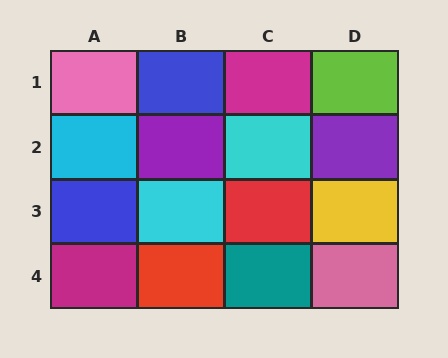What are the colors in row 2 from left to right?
Cyan, purple, cyan, purple.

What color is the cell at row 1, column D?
Lime.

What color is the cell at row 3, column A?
Blue.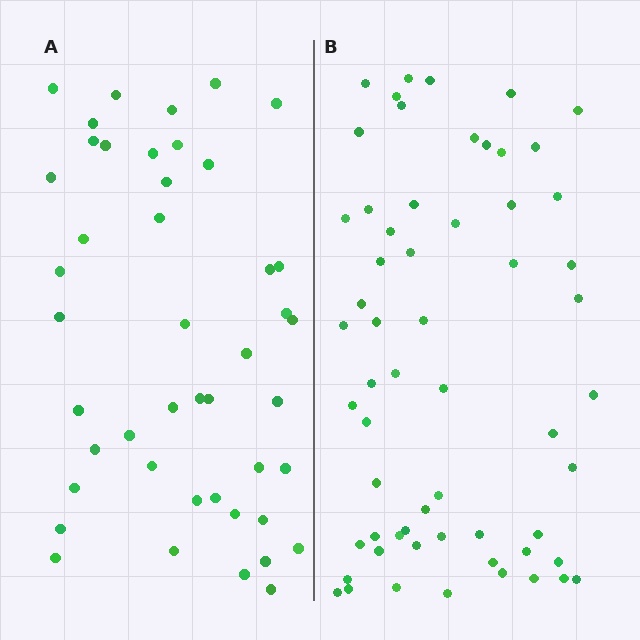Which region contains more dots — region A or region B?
Region B (the right region) has more dots.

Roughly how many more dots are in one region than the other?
Region B has approximately 15 more dots than region A.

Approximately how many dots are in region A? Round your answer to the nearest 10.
About 40 dots. (The exact count is 45, which rounds to 40.)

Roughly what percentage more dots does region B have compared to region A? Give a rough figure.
About 35% more.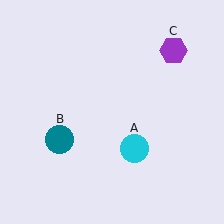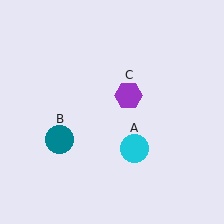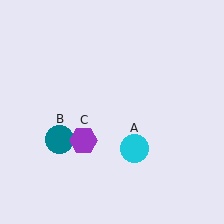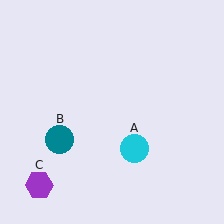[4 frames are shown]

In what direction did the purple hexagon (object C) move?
The purple hexagon (object C) moved down and to the left.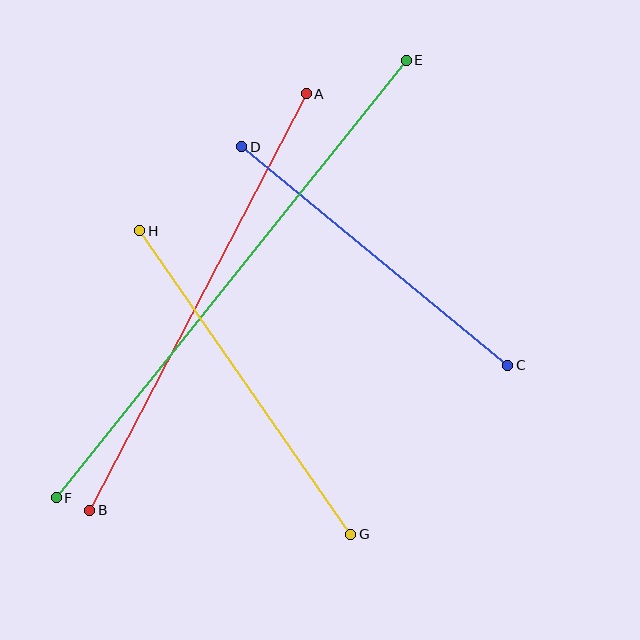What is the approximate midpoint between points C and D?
The midpoint is at approximately (375, 256) pixels.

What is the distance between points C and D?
The distance is approximately 344 pixels.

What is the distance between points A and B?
The distance is approximately 470 pixels.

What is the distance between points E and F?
The distance is approximately 561 pixels.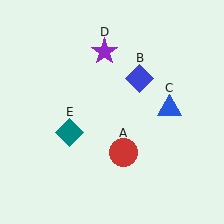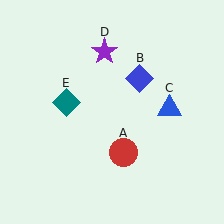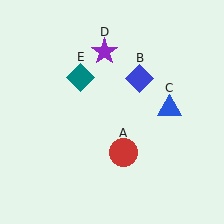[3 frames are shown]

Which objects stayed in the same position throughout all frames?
Red circle (object A) and blue diamond (object B) and blue triangle (object C) and purple star (object D) remained stationary.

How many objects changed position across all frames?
1 object changed position: teal diamond (object E).